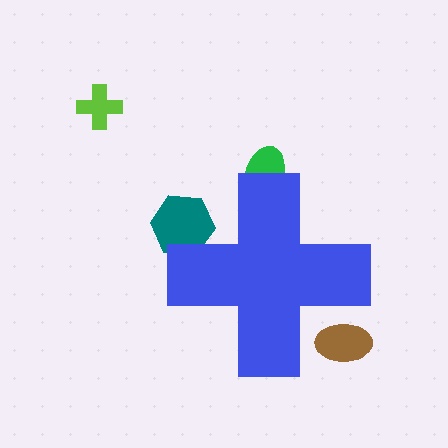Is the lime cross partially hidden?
No, the lime cross is fully visible.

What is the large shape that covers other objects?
A blue cross.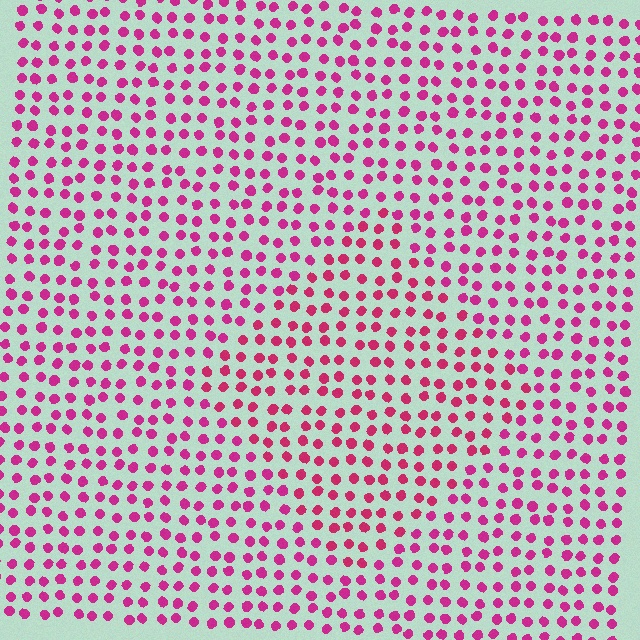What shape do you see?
I see a diamond.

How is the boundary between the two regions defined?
The boundary is defined purely by a slight shift in hue (about 15 degrees). Spacing, size, and orientation are identical on both sides.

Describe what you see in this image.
The image is filled with small magenta elements in a uniform arrangement. A diamond-shaped region is visible where the elements are tinted to a slightly different hue, forming a subtle color boundary.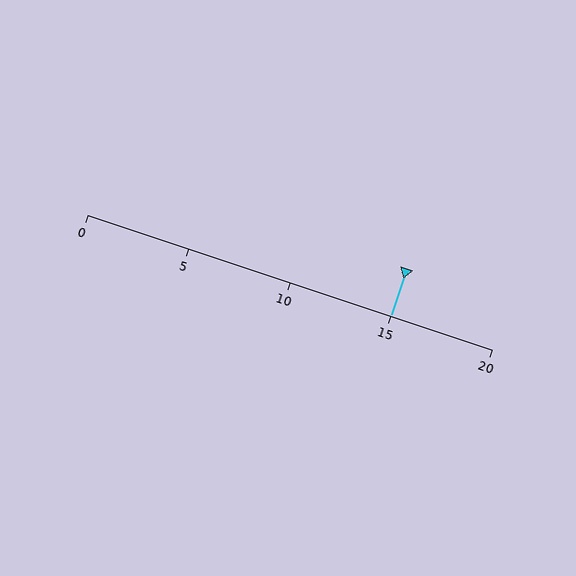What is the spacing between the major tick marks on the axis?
The major ticks are spaced 5 apart.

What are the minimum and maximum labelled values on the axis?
The axis runs from 0 to 20.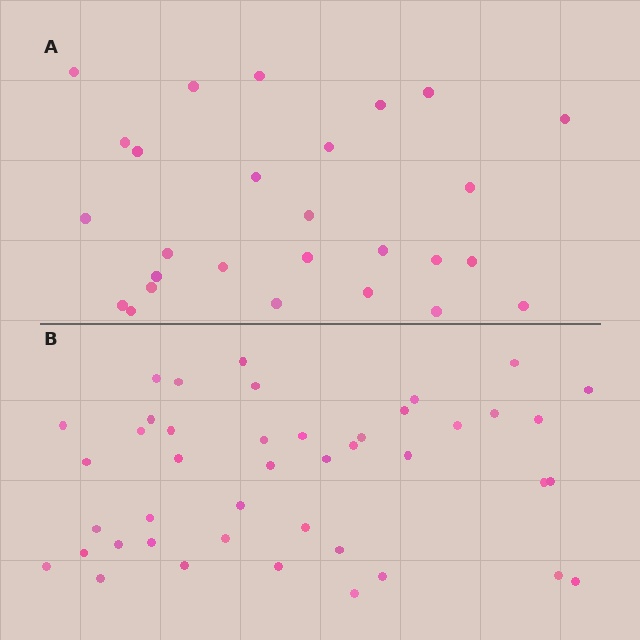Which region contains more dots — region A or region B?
Region B (the bottom region) has more dots.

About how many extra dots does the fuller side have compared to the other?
Region B has approximately 15 more dots than region A.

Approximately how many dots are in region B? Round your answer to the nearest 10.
About 40 dots. (The exact count is 43, which rounds to 40.)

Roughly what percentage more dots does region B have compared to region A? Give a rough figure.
About 60% more.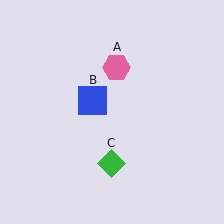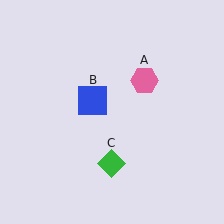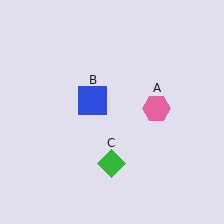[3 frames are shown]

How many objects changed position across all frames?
1 object changed position: pink hexagon (object A).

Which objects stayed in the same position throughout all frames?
Blue square (object B) and green diamond (object C) remained stationary.